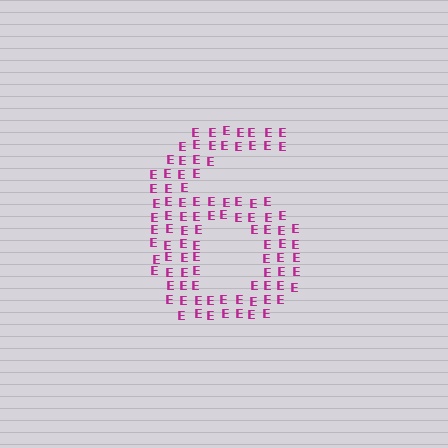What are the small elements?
The small elements are letter E's.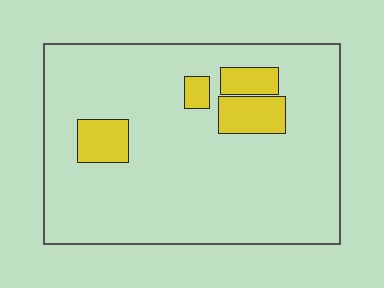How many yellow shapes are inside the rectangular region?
4.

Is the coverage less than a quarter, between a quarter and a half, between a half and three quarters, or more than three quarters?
Less than a quarter.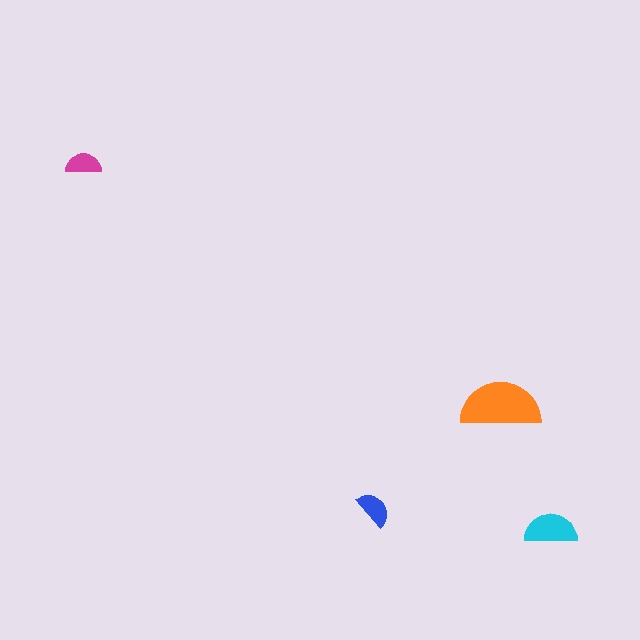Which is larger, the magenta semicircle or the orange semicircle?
The orange one.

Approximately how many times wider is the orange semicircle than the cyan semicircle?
About 1.5 times wider.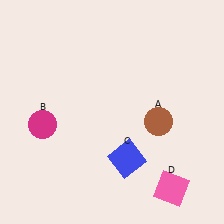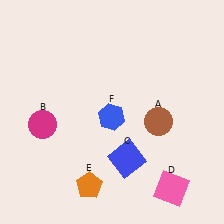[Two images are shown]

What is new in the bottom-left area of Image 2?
An orange pentagon (E) was added in the bottom-left area of Image 2.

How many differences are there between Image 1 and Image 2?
There are 2 differences between the two images.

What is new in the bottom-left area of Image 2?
A blue hexagon (F) was added in the bottom-left area of Image 2.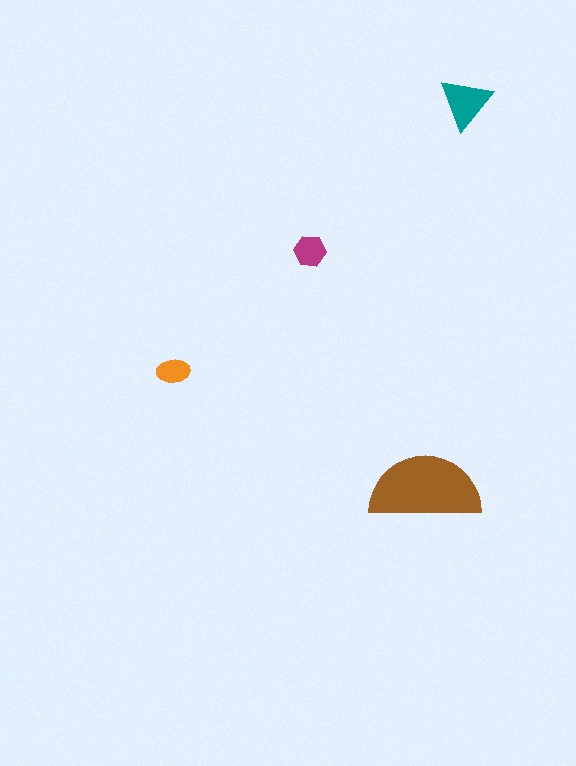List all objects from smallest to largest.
The orange ellipse, the magenta hexagon, the teal triangle, the brown semicircle.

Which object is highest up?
The teal triangle is topmost.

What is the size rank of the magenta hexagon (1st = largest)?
3rd.